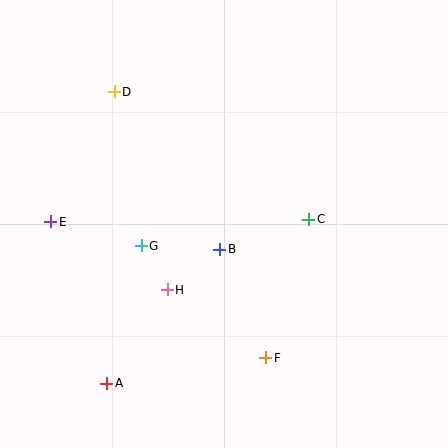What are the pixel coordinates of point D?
Point D is at (114, 92).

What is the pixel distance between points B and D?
The distance between B and D is 189 pixels.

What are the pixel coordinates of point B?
Point B is at (220, 249).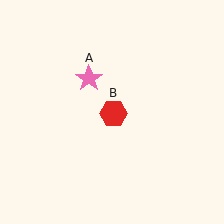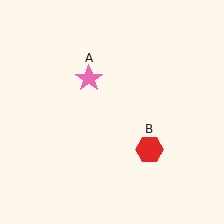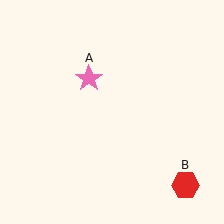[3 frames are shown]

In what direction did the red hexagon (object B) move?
The red hexagon (object B) moved down and to the right.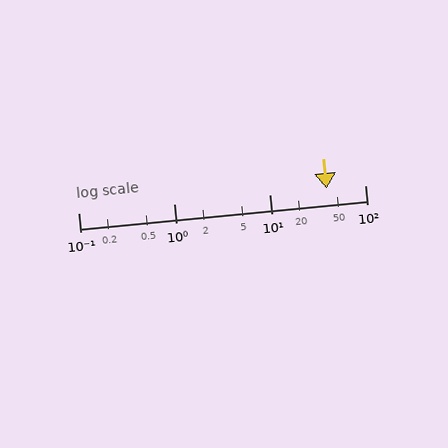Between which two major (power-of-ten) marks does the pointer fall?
The pointer is between 10 and 100.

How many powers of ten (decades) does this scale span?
The scale spans 3 decades, from 0.1 to 100.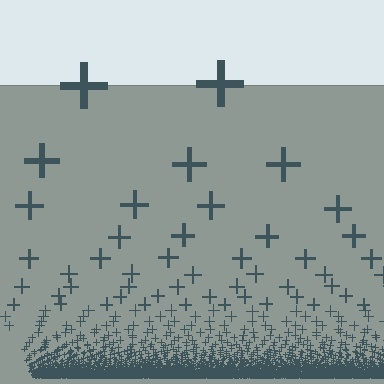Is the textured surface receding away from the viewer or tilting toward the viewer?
The surface appears to tilt toward the viewer. Texture elements get larger and sparser toward the top.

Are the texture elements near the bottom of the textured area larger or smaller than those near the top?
Smaller. The gradient is inverted — elements near the bottom are smaller and denser.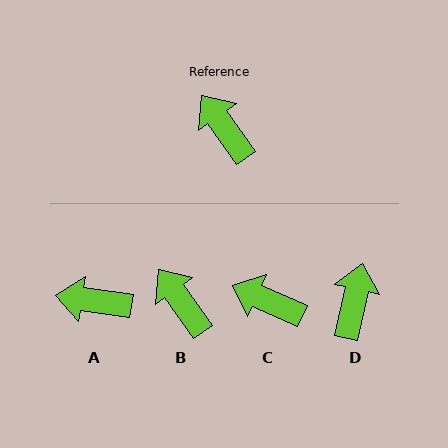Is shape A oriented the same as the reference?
No, it is off by about 47 degrees.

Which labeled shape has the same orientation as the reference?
B.